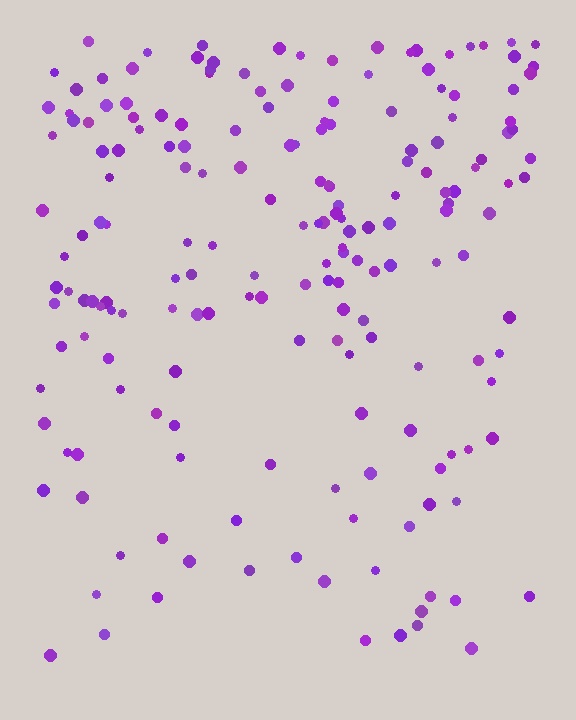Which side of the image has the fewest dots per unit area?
The bottom.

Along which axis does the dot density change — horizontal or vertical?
Vertical.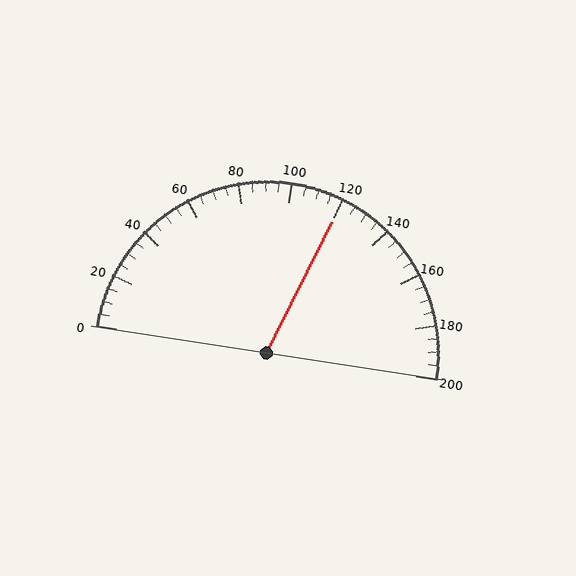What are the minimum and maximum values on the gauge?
The gauge ranges from 0 to 200.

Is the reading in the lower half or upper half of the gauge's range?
The reading is in the upper half of the range (0 to 200).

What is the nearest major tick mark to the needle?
The nearest major tick mark is 120.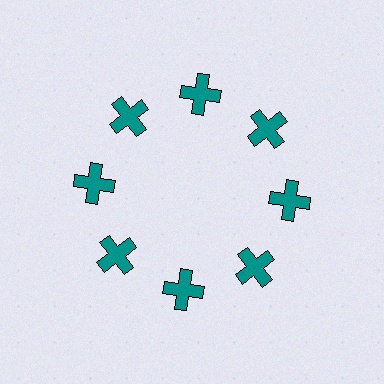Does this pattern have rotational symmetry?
Yes, this pattern has 8-fold rotational symmetry. It looks the same after rotating 45 degrees around the center.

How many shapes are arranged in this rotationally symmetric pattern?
There are 8 shapes, arranged in 8 groups of 1.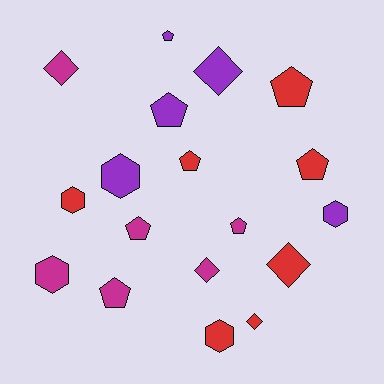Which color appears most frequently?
Red, with 7 objects.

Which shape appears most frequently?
Pentagon, with 8 objects.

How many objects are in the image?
There are 18 objects.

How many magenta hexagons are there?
There is 1 magenta hexagon.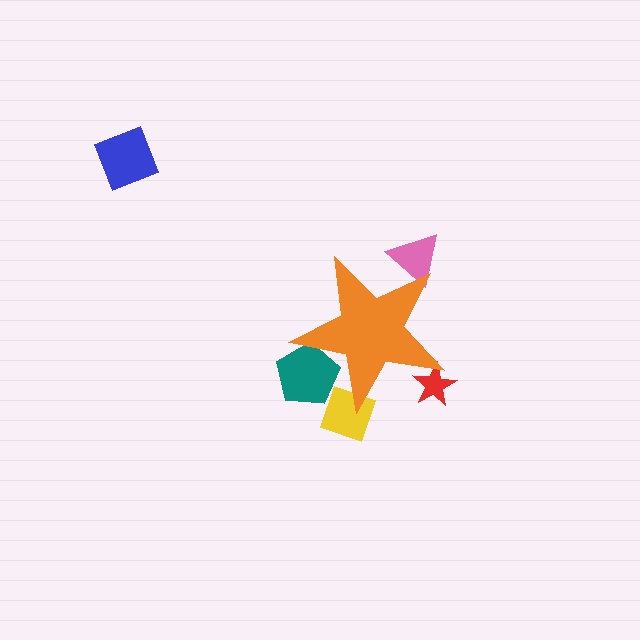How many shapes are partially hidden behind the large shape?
4 shapes are partially hidden.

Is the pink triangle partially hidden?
Yes, the pink triangle is partially hidden behind the orange star.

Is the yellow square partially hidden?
Yes, the yellow square is partially hidden behind the orange star.